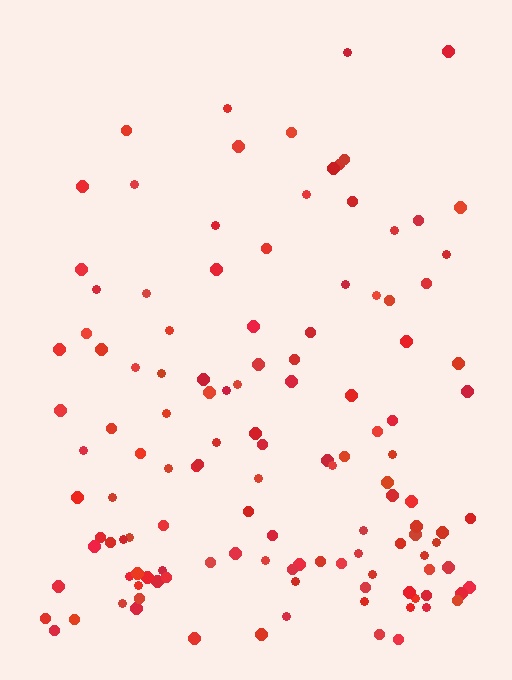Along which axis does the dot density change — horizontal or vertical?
Vertical.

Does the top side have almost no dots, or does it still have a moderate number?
Still a moderate number, just noticeably fewer than the bottom.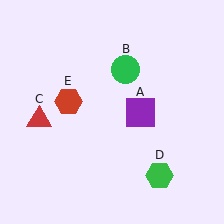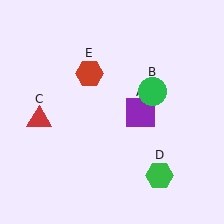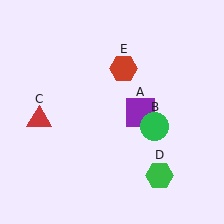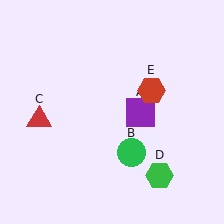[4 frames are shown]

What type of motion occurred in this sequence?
The green circle (object B), red hexagon (object E) rotated clockwise around the center of the scene.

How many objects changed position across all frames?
2 objects changed position: green circle (object B), red hexagon (object E).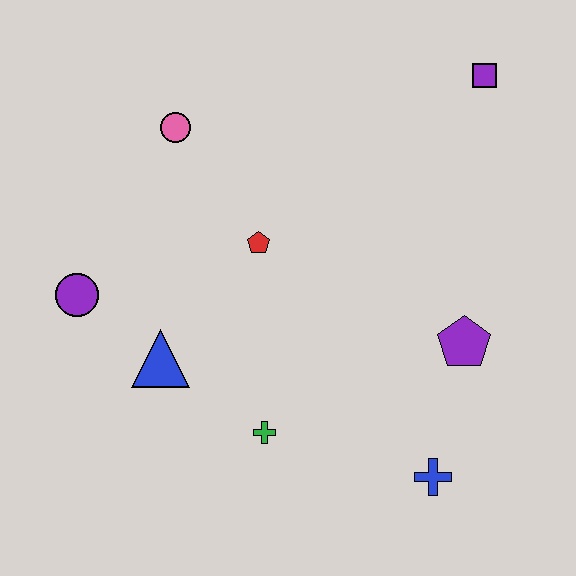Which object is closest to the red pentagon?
The pink circle is closest to the red pentagon.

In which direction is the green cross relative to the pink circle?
The green cross is below the pink circle.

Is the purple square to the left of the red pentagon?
No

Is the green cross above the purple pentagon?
No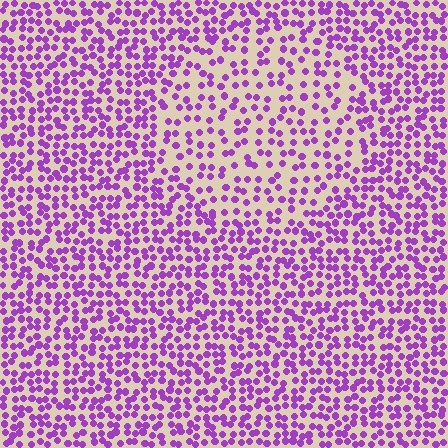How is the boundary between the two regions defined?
The boundary is defined by a change in element density (approximately 1.7x ratio). All elements are the same color, size, and shape.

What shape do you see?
I see a circle.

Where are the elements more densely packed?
The elements are more densely packed outside the circle boundary.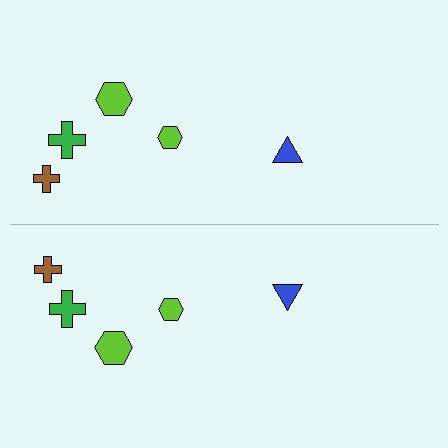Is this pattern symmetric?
Yes, this pattern has bilateral (reflection) symmetry.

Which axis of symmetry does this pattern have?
The pattern has a horizontal axis of symmetry running through the center of the image.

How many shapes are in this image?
There are 10 shapes in this image.